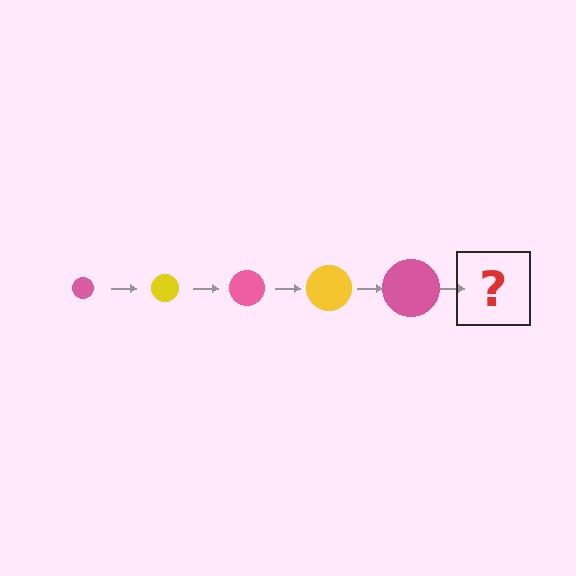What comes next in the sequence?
The next element should be a yellow circle, larger than the previous one.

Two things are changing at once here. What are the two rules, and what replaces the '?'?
The two rules are that the circle grows larger each step and the color cycles through pink and yellow. The '?' should be a yellow circle, larger than the previous one.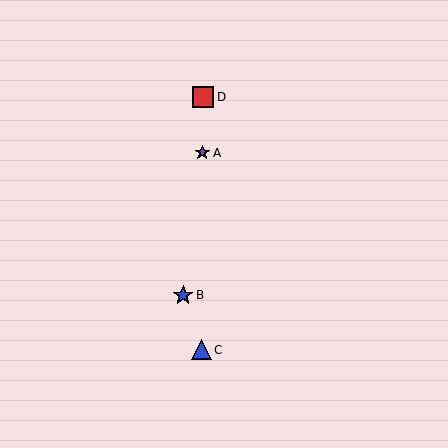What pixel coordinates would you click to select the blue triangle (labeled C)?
Click at (201, 350) to select the blue triangle C.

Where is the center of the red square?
The center of the red square is at (203, 97).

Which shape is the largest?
The red square (labeled D) is the largest.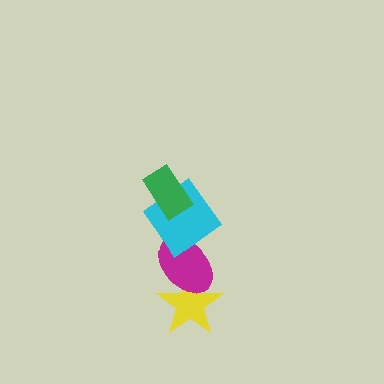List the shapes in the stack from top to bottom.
From top to bottom: the green rectangle, the cyan diamond, the magenta ellipse, the yellow star.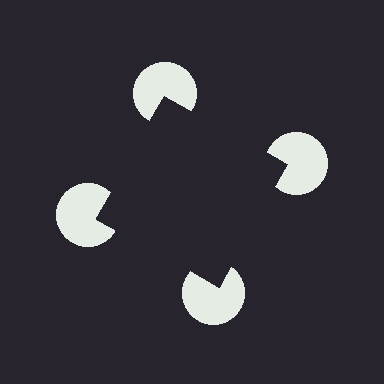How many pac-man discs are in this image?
There are 4 — one at each vertex of the illusory square.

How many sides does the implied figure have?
4 sides.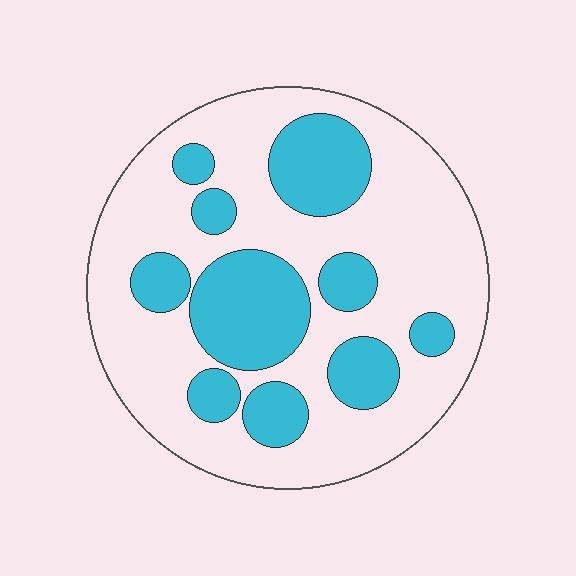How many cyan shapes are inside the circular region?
10.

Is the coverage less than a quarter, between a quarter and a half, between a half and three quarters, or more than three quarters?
Between a quarter and a half.